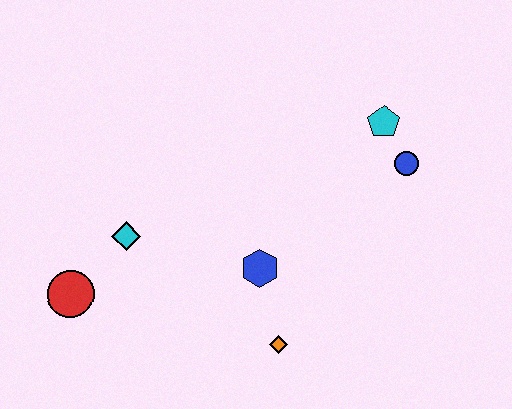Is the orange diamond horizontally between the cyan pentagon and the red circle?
Yes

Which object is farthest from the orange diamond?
The cyan pentagon is farthest from the orange diamond.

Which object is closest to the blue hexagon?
The orange diamond is closest to the blue hexagon.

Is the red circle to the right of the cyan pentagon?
No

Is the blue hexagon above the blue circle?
No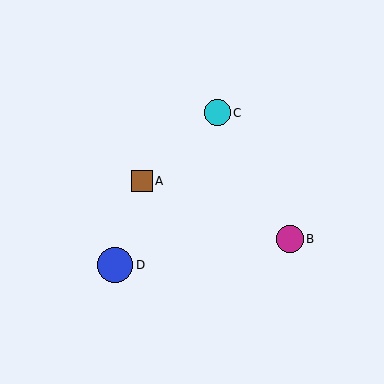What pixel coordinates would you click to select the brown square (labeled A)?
Click at (142, 181) to select the brown square A.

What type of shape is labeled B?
Shape B is a magenta circle.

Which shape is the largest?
The blue circle (labeled D) is the largest.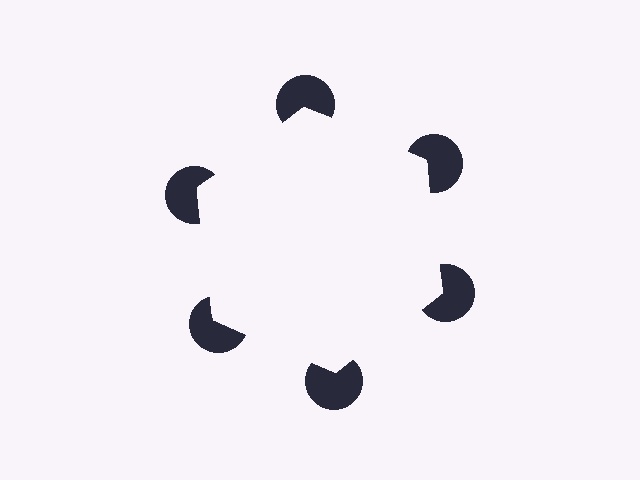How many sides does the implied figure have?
6 sides.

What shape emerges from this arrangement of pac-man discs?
An illusory hexagon — its edges are inferred from the aligned wedge cuts in the pac-man discs, not physically drawn.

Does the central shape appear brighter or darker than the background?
It typically appears slightly brighter than the background, even though no actual brightness change is drawn.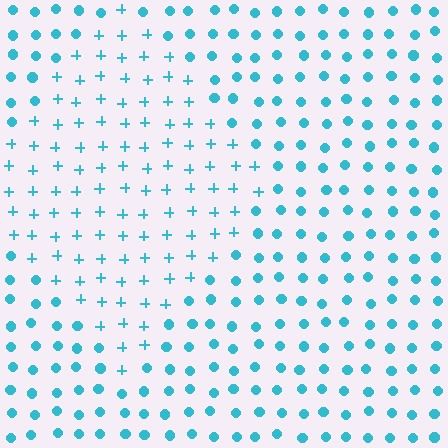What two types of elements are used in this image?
The image uses plus signs inside the diamond region and circles outside it.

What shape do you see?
I see a diamond.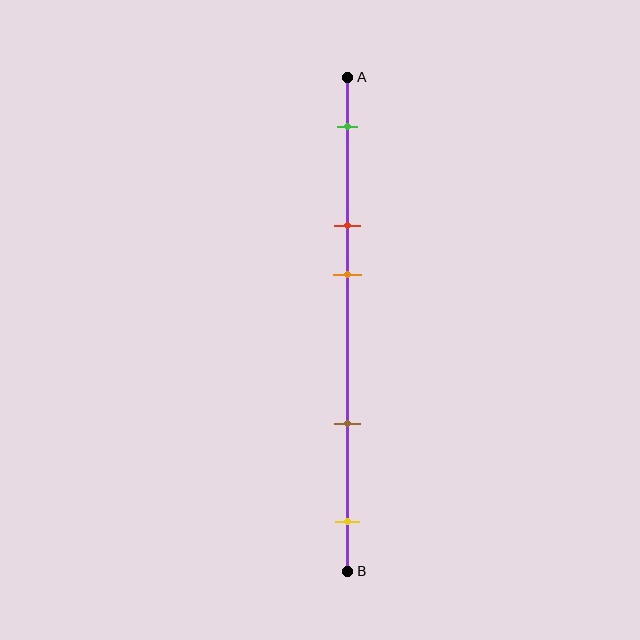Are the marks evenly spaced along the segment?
No, the marks are not evenly spaced.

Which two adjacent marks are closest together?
The red and orange marks are the closest adjacent pair.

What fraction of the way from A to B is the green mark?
The green mark is approximately 10% (0.1) of the way from A to B.